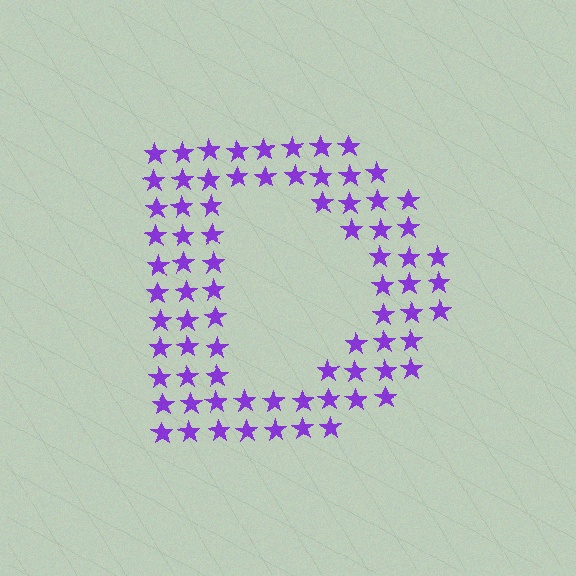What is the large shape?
The large shape is the letter D.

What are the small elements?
The small elements are stars.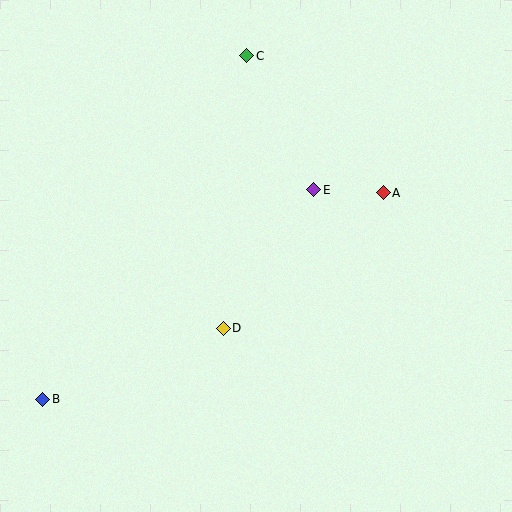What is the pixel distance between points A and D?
The distance between A and D is 210 pixels.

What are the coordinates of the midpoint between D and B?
The midpoint between D and B is at (133, 364).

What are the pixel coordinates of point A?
Point A is at (383, 193).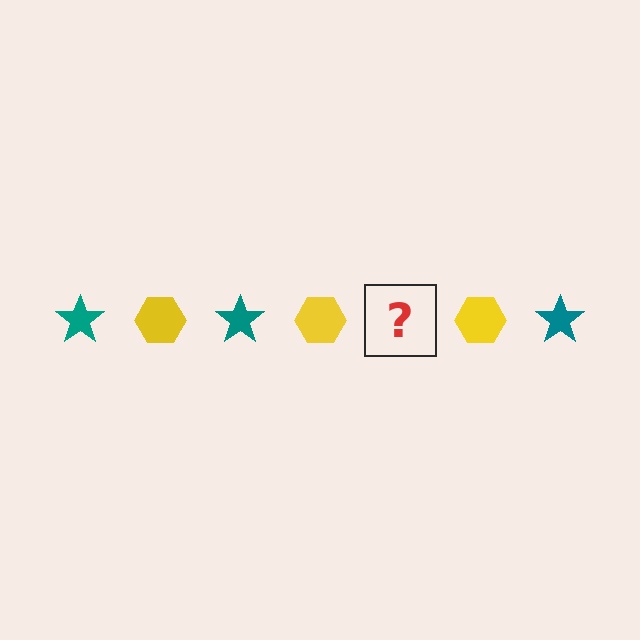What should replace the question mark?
The question mark should be replaced with a teal star.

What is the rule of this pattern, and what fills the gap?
The rule is that the pattern alternates between teal star and yellow hexagon. The gap should be filled with a teal star.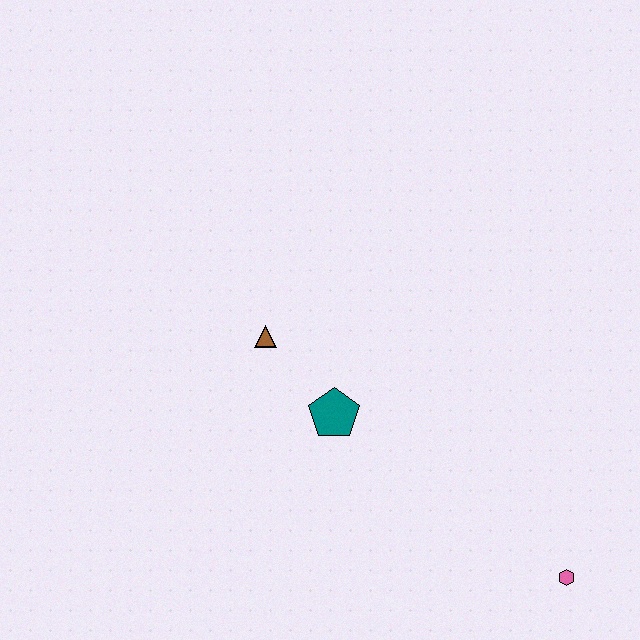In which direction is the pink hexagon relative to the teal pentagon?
The pink hexagon is to the right of the teal pentagon.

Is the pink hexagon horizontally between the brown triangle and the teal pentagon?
No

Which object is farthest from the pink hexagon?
The brown triangle is farthest from the pink hexagon.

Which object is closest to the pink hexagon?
The teal pentagon is closest to the pink hexagon.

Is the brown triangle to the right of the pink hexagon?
No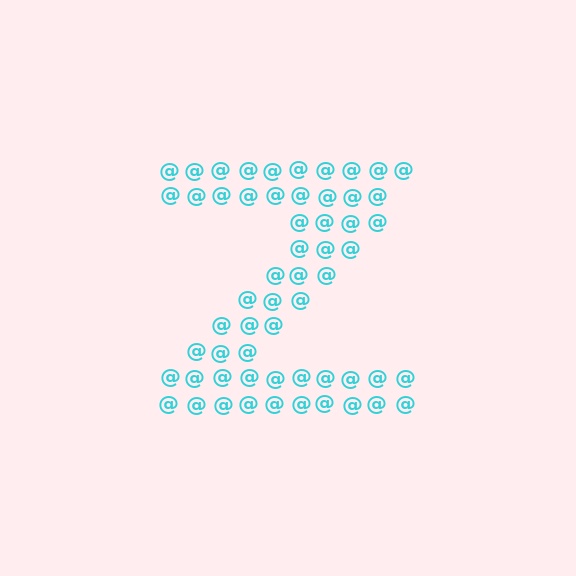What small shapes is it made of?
It is made of small at signs.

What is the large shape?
The large shape is the letter Z.